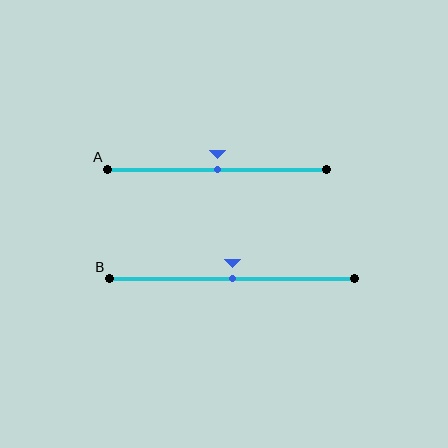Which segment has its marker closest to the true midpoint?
Segment A has its marker closest to the true midpoint.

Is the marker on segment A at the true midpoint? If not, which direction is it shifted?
Yes, the marker on segment A is at the true midpoint.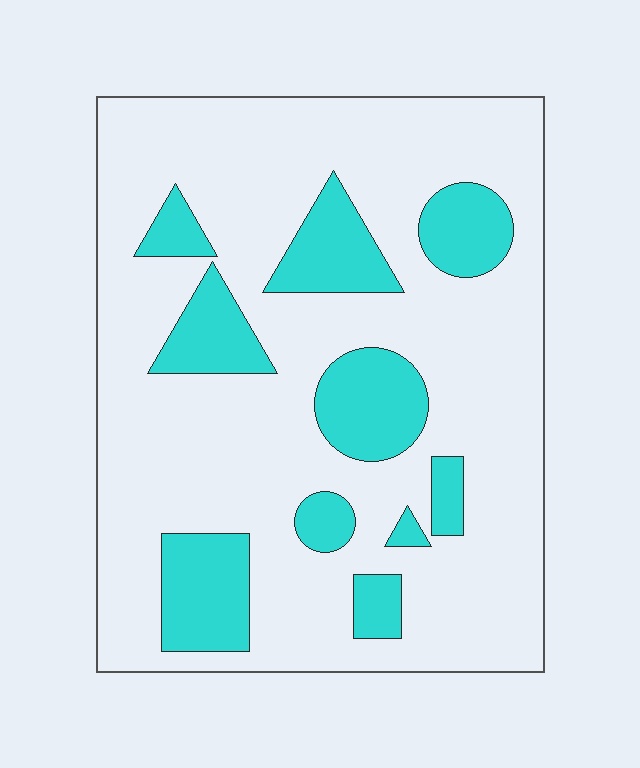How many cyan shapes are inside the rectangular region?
10.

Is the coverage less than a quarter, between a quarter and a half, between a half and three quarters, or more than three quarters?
Less than a quarter.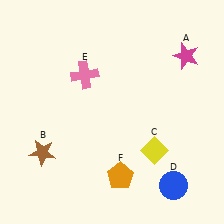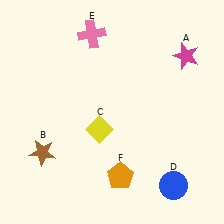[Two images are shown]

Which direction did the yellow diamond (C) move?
The yellow diamond (C) moved left.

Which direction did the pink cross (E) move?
The pink cross (E) moved up.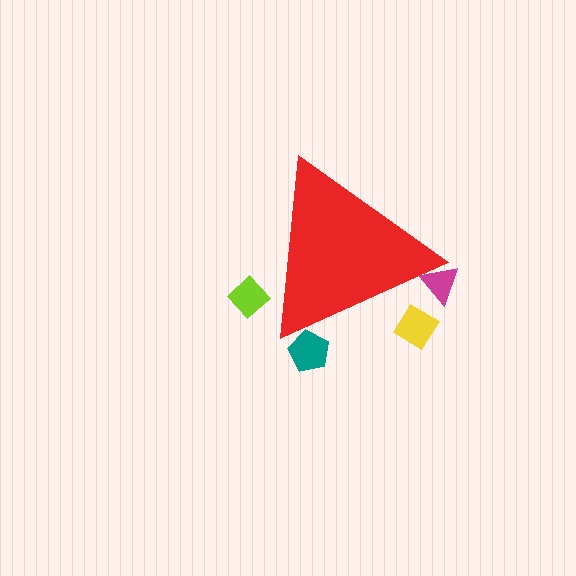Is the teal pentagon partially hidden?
Yes, the teal pentagon is partially hidden behind the red triangle.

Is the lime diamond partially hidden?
Yes, the lime diamond is partially hidden behind the red triangle.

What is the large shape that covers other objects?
A red triangle.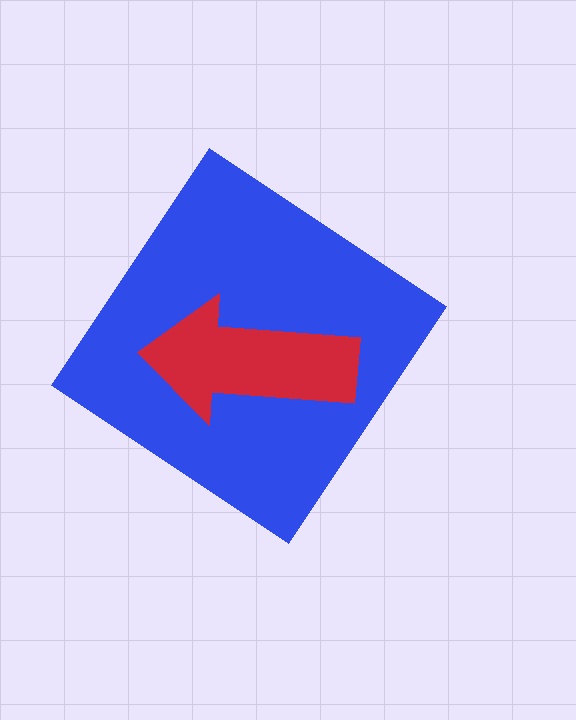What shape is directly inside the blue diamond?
The red arrow.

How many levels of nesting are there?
2.